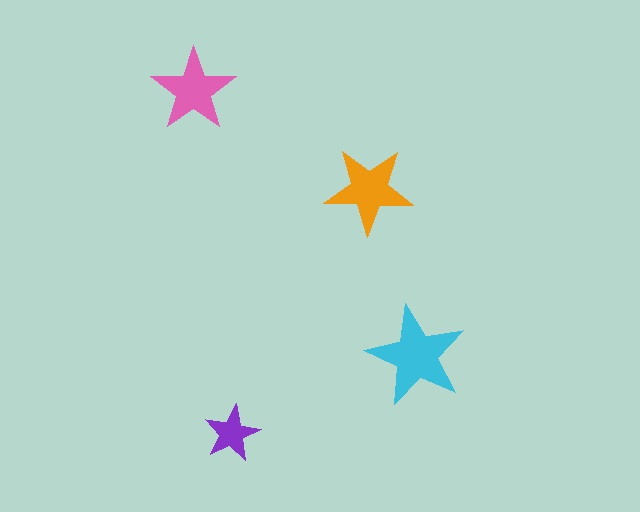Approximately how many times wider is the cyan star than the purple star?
About 2 times wider.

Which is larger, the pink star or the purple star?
The pink one.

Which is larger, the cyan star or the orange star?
The cyan one.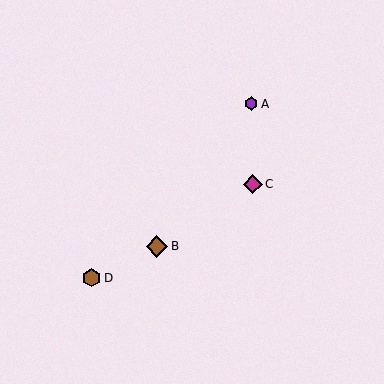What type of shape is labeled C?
Shape C is a magenta diamond.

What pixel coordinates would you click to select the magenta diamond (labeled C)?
Click at (253, 184) to select the magenta diamond C.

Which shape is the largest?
The brown diamond (labeled B) is the largest.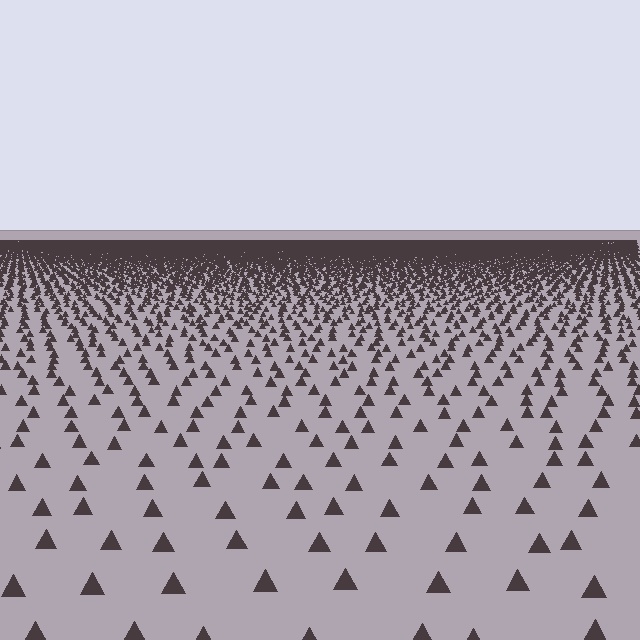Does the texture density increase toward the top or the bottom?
Density increases toward the top.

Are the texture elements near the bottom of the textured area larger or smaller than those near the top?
Larger. Near the bottom, elements are closer to the viewer and appear at a bigger on-screen size.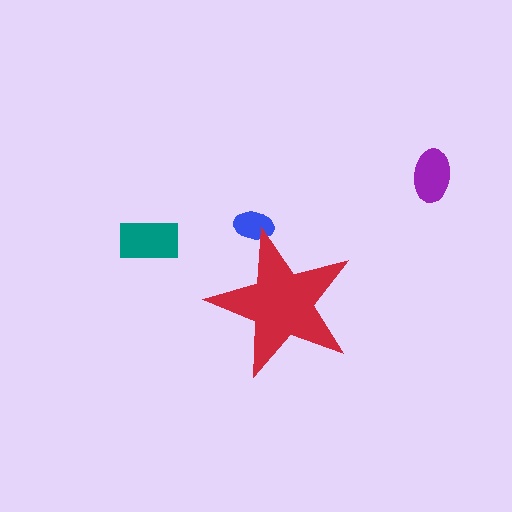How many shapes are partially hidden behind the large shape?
1 shape is partially hidden.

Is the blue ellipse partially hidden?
Yes, the blue ellipse is partially hidden behind the red star.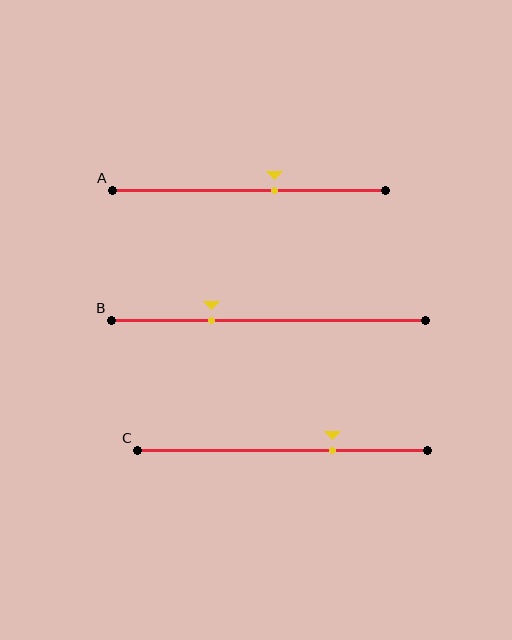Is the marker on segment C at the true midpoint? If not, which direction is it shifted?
No, the marker on segment C is shifted to the right by about 17% of the segment length.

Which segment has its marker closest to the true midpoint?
Segment A has its marker closest to the true midpoint.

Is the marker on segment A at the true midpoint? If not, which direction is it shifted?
No, the marker on segment A is shifted to the right by about 9% of the segment length.